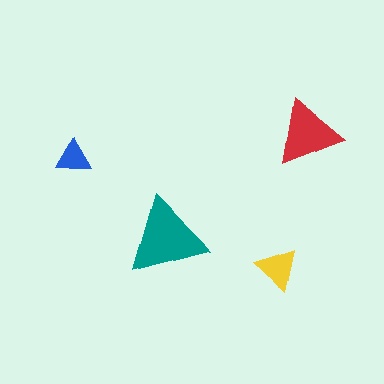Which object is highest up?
The red triangle is topmost.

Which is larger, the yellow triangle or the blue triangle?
The yellow one.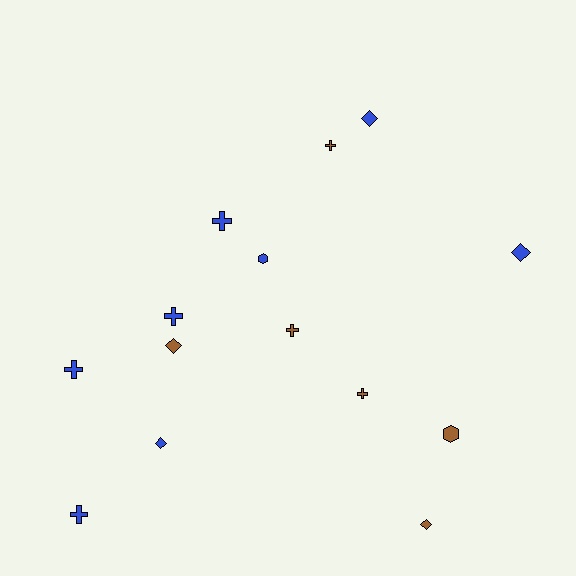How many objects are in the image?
There are 14 objects.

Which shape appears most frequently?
Cross, with 7 objects.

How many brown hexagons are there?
There is 1 brown hexagon.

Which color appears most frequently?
Blue, with 8 objects.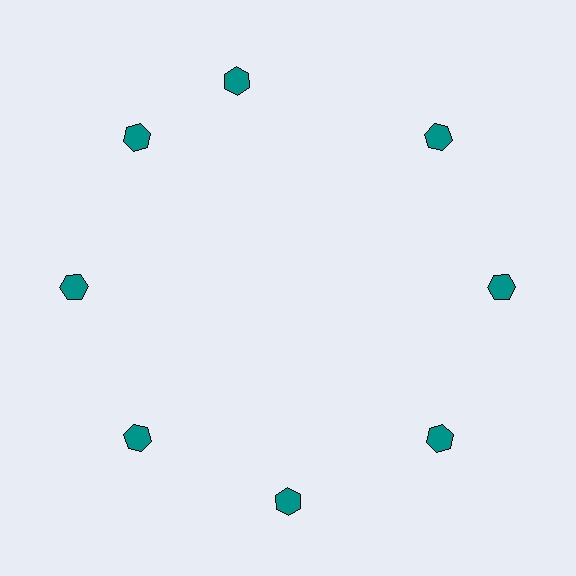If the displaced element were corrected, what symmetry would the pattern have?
It would have 8-fold rotational symmetry — the pattern would map onto itself every 45 degrees.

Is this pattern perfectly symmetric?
No. The 8 teal hexagons are arranged in a ring, but one element near the 12 o'clock position is rotated out of alignment along the ring, breaking the 8-fold rotational symmetry.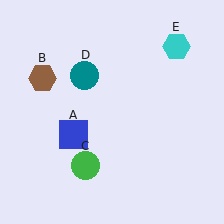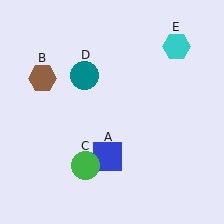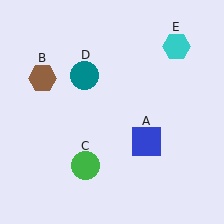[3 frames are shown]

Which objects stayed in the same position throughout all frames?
Brown hexagon (object B) and green circle (object C) and teal circle (object D) and cyan hexagon (object E) remained stationary.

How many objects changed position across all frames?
1 object changed position: blue square (object A).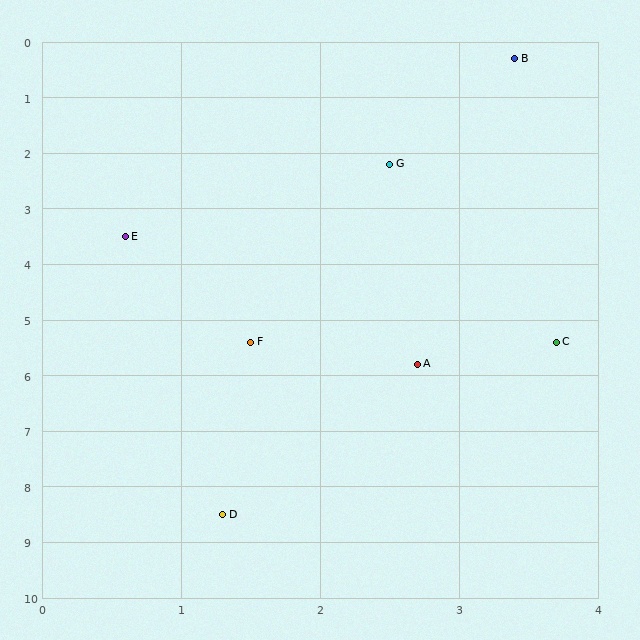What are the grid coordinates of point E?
Point E is at approximately (0.6, 3.5).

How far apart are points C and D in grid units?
Points C and D are about 3.9 grid units apart.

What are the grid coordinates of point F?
Point F is at approximately (1.5, 5.4).